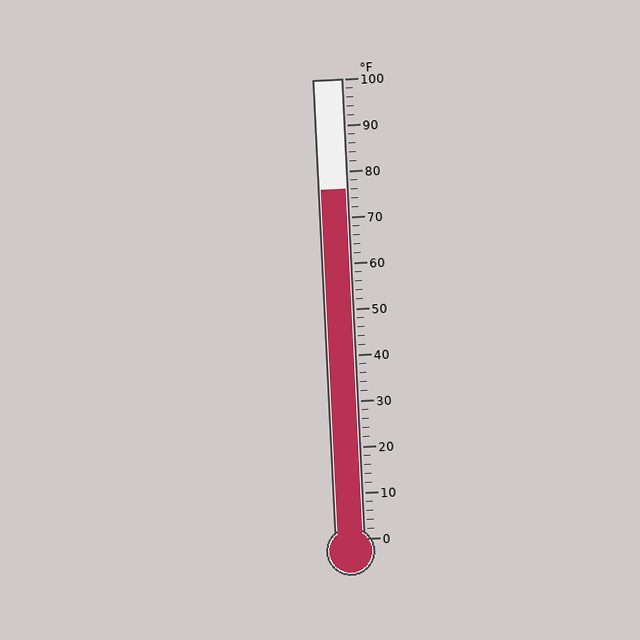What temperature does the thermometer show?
The thermometer shows approximately 76°F.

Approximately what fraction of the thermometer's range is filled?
The thermometer is filled to approximately 75% of its range.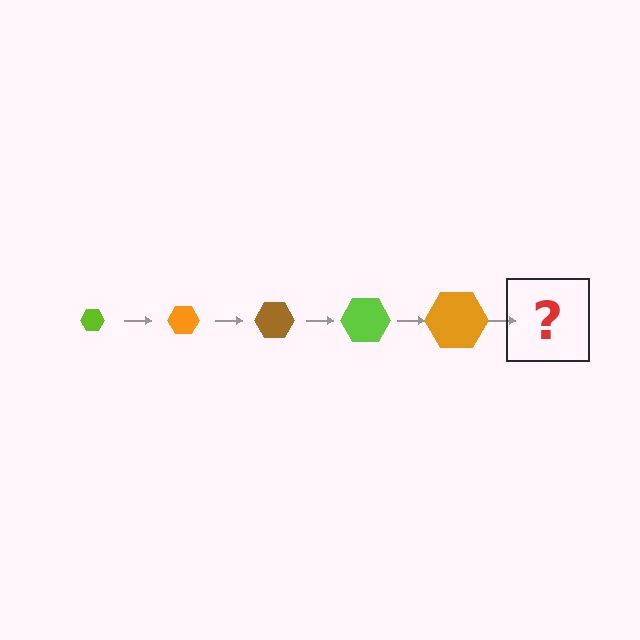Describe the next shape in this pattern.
It should be a brown hexagon, larger than the previous one.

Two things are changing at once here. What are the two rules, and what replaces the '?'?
The two rules are that the hexagon grows larger each step and the color cycles through lime, orange, and brown. The '?' should be a brown hexagon, larger than the previous one.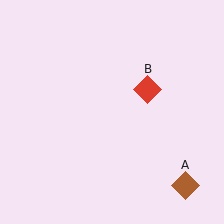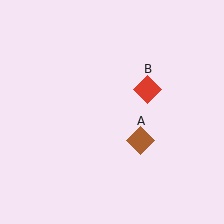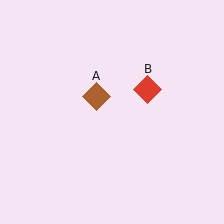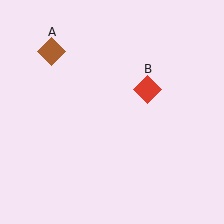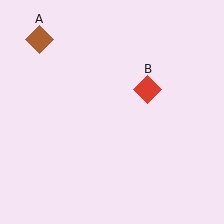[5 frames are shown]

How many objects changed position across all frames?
1 object changed position: brown diamond (object A).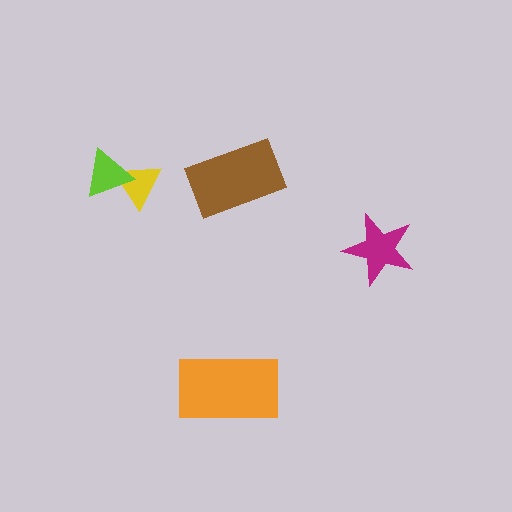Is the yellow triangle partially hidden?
Yes, it is partially covered by another shape.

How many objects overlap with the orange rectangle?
0 objects overlap with the orange rectangle.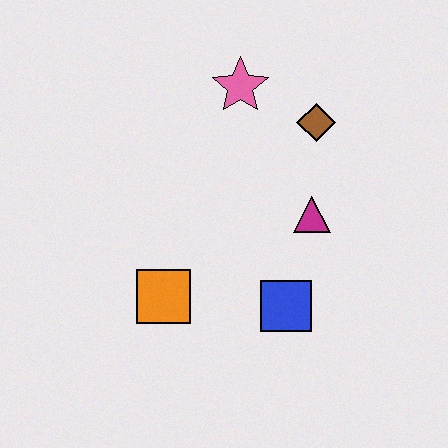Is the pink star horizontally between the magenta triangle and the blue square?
No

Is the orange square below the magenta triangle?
Yes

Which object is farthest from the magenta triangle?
The orange square is farthest from the magenta triangle.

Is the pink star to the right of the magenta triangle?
No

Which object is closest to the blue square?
The magenta triangle is closest to the blue square.